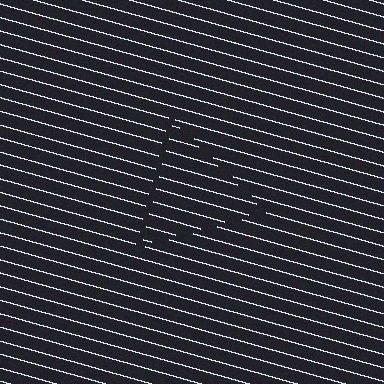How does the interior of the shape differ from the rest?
The interior of the shape contains the same grating, shifted by half a period — the contour is defined by the phase discontinuity where line-ends from the inner and outer gratings abut.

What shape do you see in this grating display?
An illusory triangle. The interior of the shape contains the same grating, shifted by half a period — the contour is defined by the phase discontinuity where line-ends from the inner and outer gratings abut.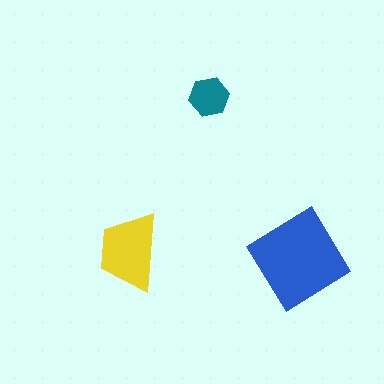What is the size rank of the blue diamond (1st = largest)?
1st.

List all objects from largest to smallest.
The blue diamond, the yellow trapezoid, the teal hexagon.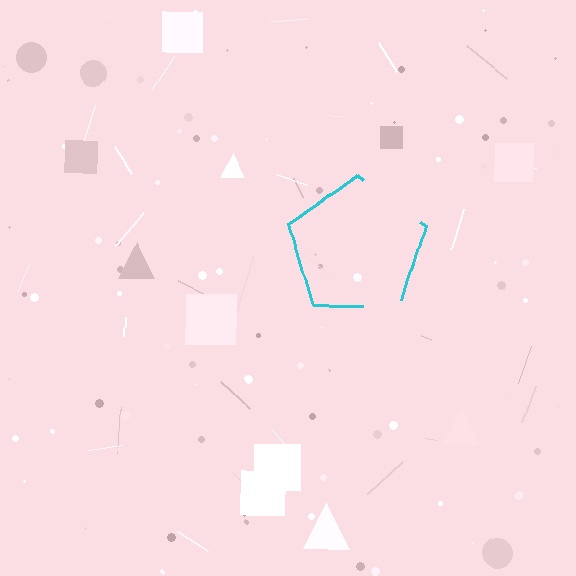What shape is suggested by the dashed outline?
The dashed outline suggests a pentagon.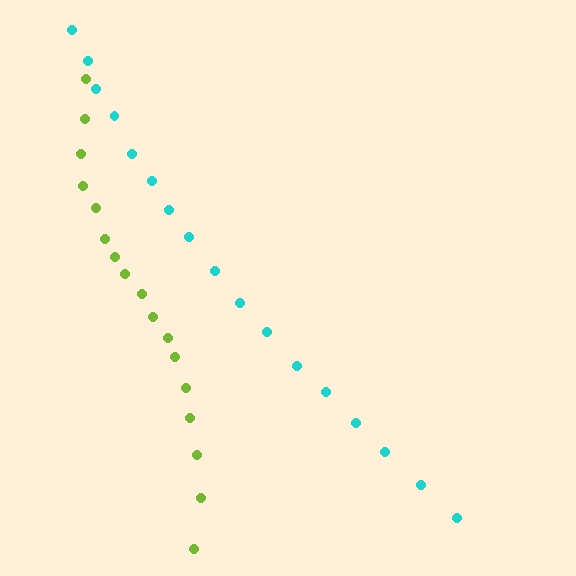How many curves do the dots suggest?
There are 2 distinct paths.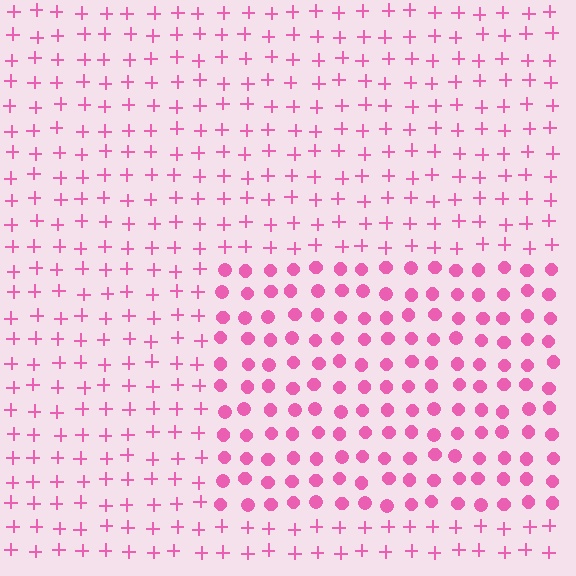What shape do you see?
I see a rectangle.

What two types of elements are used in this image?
The image uses circles inside the rectangle region and plus signs outside it.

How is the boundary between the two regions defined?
The boundary is defined by a change in element shape: circles inside vs. plus signs outside. All elements share the same color and spacing.